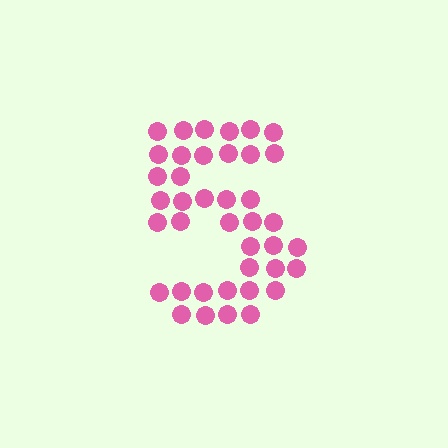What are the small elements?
The small elements are circles.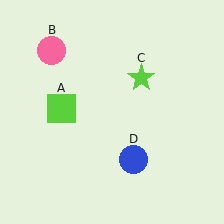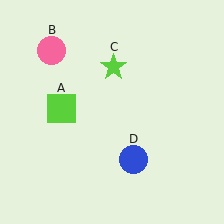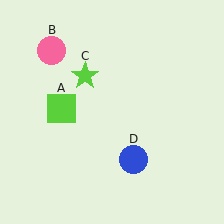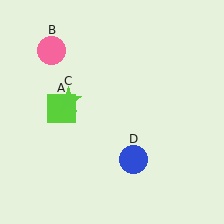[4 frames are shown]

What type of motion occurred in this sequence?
The lime star (object C) rotated counterclockwise around the center of the scene.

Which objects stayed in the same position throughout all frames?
Lime square (object A) and pink circle (object B) and blue circle (object D) remained stationary.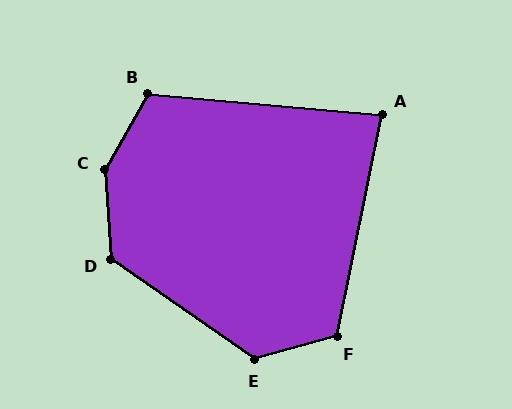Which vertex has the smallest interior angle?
A, at approximately 84 degrees.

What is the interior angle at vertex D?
Approximately 129 degrees (obtuse).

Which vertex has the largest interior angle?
C, at approximately 147 degrees.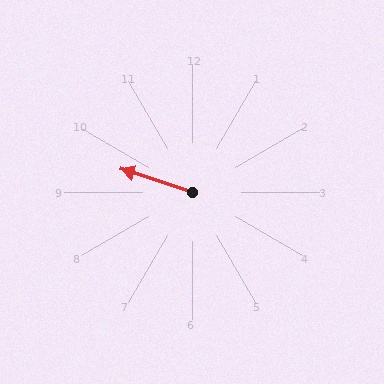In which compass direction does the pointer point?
West.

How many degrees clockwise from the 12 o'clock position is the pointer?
Approximately 288 degrees.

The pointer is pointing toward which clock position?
Roughly 10 o'clock.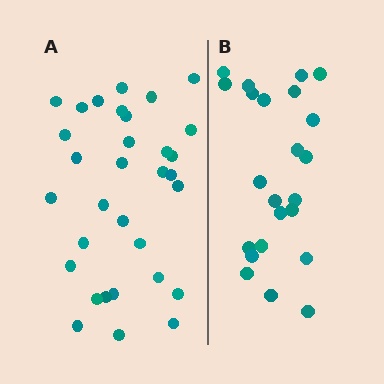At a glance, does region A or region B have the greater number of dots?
Region A (the left region) has more dots.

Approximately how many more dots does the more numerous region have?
Region A has roughly 8 or so more dots than region B.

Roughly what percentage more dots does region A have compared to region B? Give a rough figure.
About 40% more.